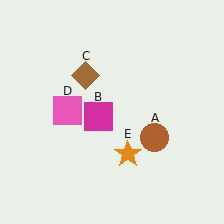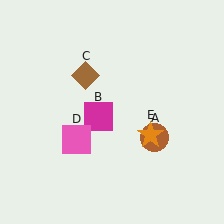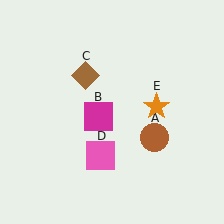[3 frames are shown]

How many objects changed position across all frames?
2 objects changed position: pink square (object D), orange star (object E).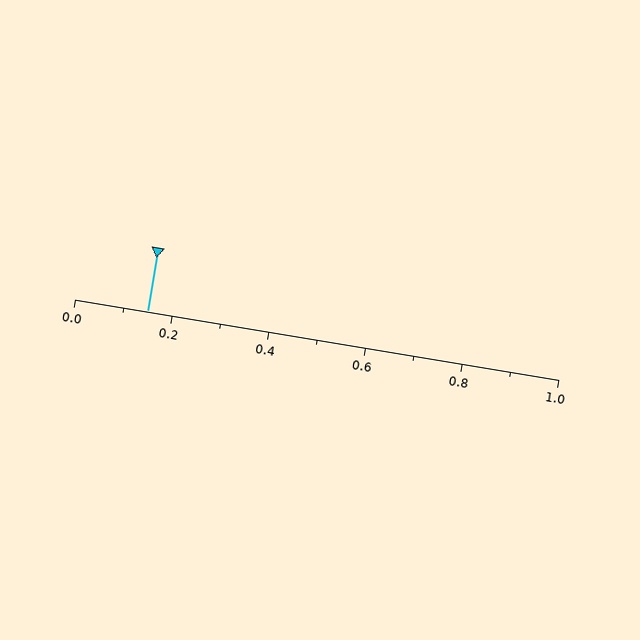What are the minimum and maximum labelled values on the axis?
The axis runs from 0.0 to 1.0.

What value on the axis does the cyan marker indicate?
The marker indicates approximately 0.15.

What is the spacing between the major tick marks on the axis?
The major ticks are spaced 0.2 apart.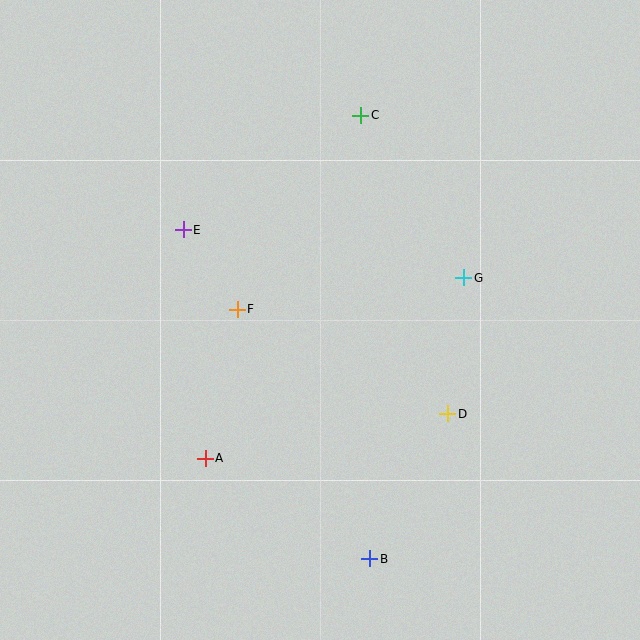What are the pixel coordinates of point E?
Point E is at (183, 230).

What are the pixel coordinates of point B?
Point B is at (370, 559).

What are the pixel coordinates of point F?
Point F is at (237, 309).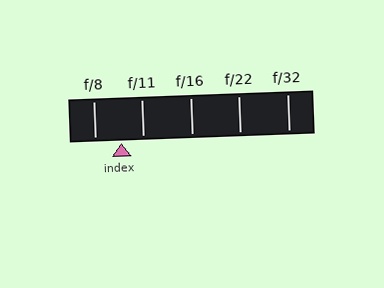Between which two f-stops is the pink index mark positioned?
The index mark is between f/8 and f/11.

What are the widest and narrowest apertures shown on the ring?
The widest aperture shown is f/8 and the narrowest is f/32.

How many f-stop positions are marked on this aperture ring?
There are 5 f-stop positions marked.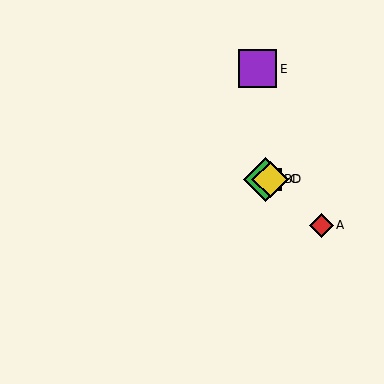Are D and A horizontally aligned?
No, D is at y≈179 and A is at y≈225.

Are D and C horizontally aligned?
Yes, both are at y≈179.